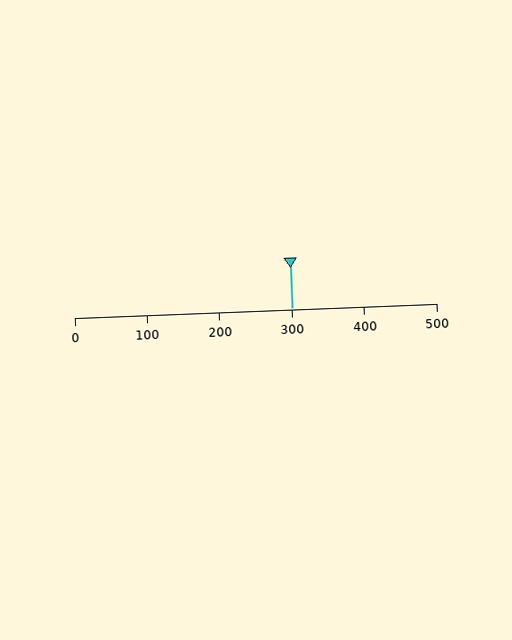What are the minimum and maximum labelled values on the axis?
The axis runs from 0 to 500.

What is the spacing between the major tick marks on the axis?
The major ticks are spaced 100 apart.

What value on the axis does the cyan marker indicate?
The marker indicates approximately 300.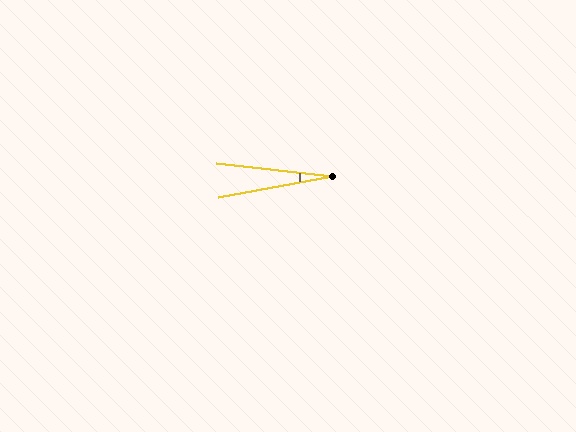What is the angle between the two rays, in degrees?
Approximately 17 degrees.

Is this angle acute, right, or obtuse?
It is acute.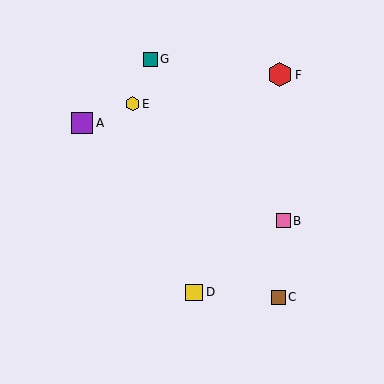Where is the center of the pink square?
The center of the pink square is at (283, 221).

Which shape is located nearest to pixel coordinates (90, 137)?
The purple square (labeled A) at (82, 123) is nearest to that location.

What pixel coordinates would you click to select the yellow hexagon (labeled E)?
Click at (132, 104) to select the yellow hexagon E.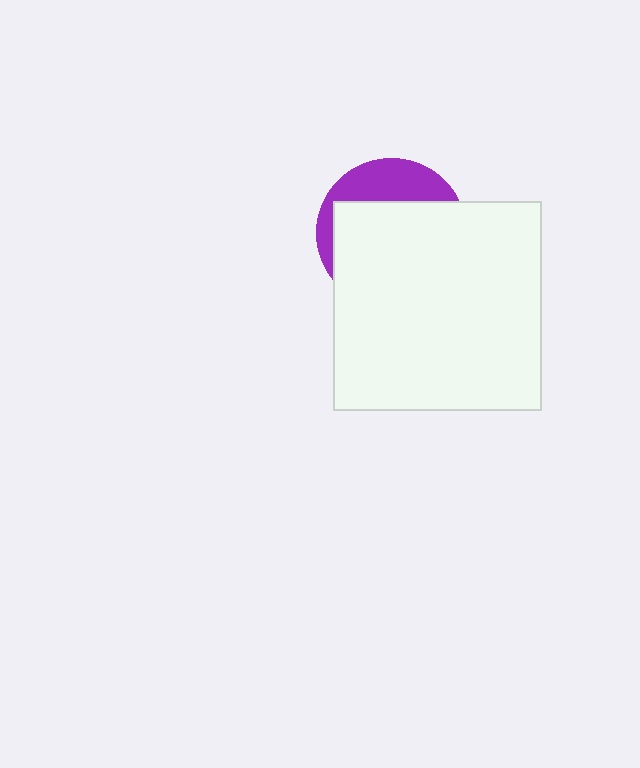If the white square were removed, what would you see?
You would see the complete purple circle.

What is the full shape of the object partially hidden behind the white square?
The partially hidden object is a purple circle.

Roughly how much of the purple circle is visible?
A small part of it is visible (roughly 30%).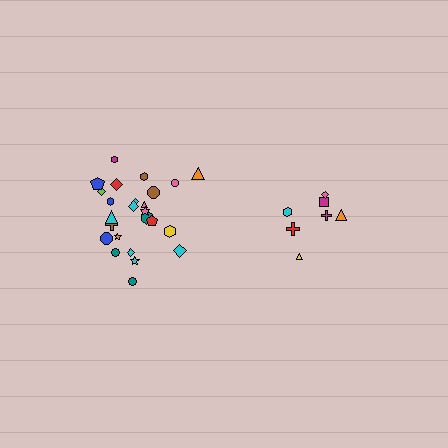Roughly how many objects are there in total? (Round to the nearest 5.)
Roughly 30 objects in total.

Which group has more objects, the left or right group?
The left group.